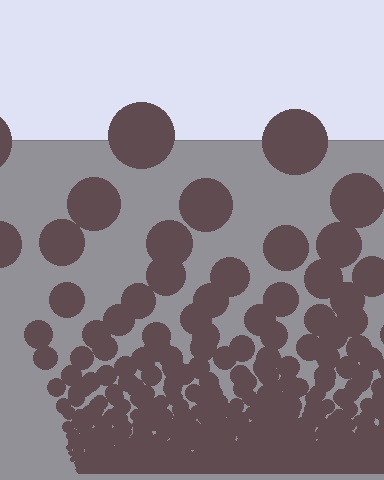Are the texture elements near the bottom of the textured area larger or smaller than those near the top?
Smaller. The gradient is inverted — elements near the bottom are smaller and denser.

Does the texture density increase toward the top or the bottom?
Density increases toward the bottom.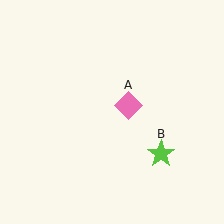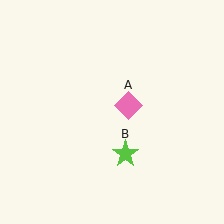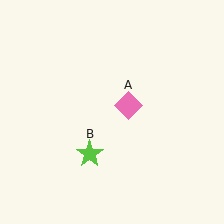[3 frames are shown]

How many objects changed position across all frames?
1 object changed position: lime star (object B).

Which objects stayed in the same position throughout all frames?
Pink diamond (object A) remained stationary.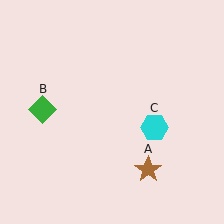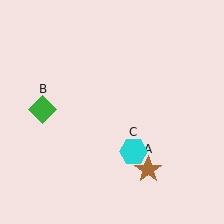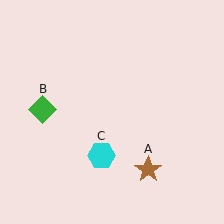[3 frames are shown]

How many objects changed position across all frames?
1 object changed position: cyan hexagon (object C).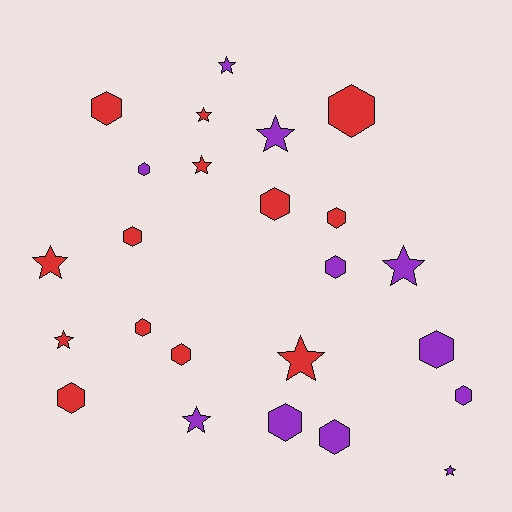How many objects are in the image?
There are 24 objects.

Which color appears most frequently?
Red, with 13 objects.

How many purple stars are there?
There are 5 purple stars.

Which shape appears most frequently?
Hexagon, with 14 objects.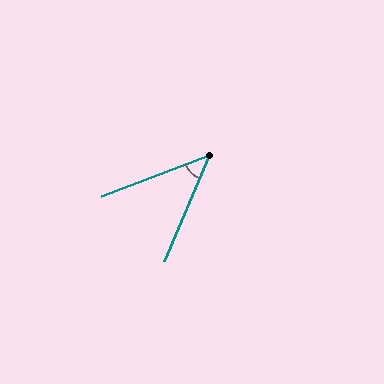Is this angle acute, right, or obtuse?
It is acute.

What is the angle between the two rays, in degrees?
Approximately 46 degrees.